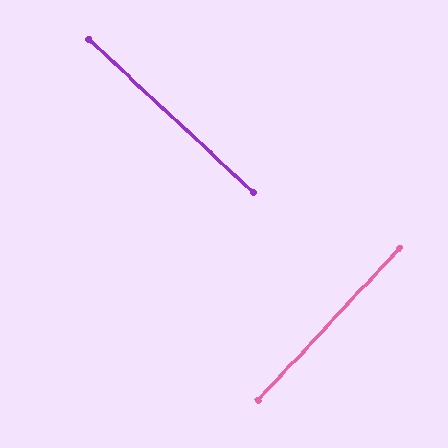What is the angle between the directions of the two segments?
Approximately 90 degrees.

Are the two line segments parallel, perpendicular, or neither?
Perpendicular — they meet at approximately 90°.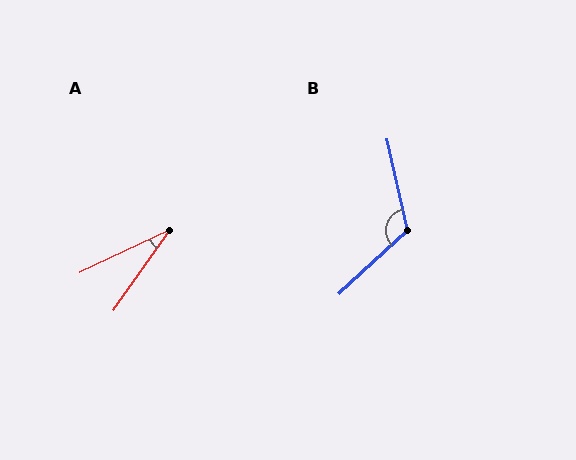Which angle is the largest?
B, at approximately 121 degrees.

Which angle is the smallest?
A, at approximately 30 degrees.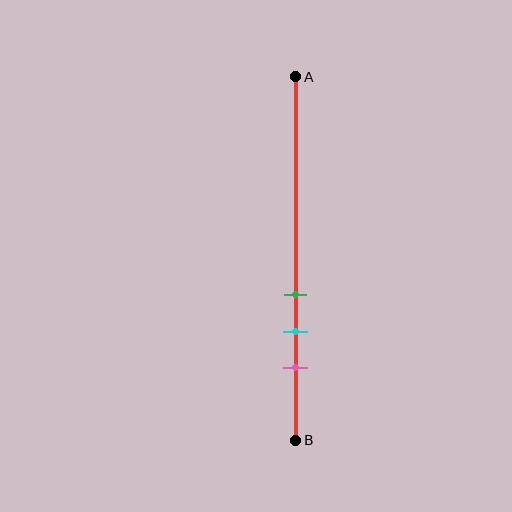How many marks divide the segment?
There are 3 marks dividing the segment.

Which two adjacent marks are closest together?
The green and cyan marks are the closest adjacent pair.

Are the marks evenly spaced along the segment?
Yes, the marks are approximately evenly spaced.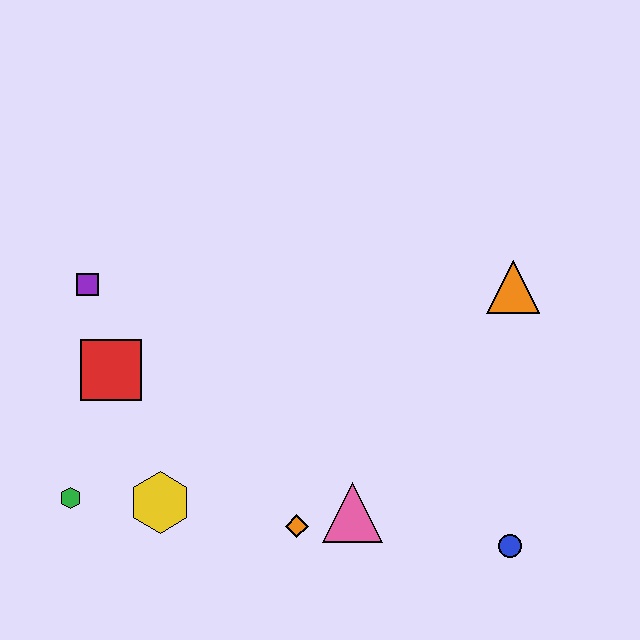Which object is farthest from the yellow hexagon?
The orange triangle is farthest from the yellow hexagon.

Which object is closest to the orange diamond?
The pink triangle is closest to the orange diamond.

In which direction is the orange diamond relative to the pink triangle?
The orange diamond is to the left of the pink triangle.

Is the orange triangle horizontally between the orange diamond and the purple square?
No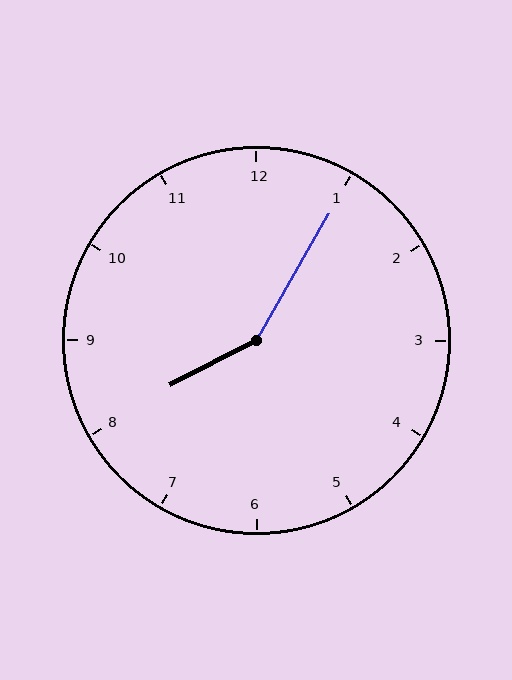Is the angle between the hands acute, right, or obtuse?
It is obtuse.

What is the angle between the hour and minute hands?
Approximately 148 degrees.